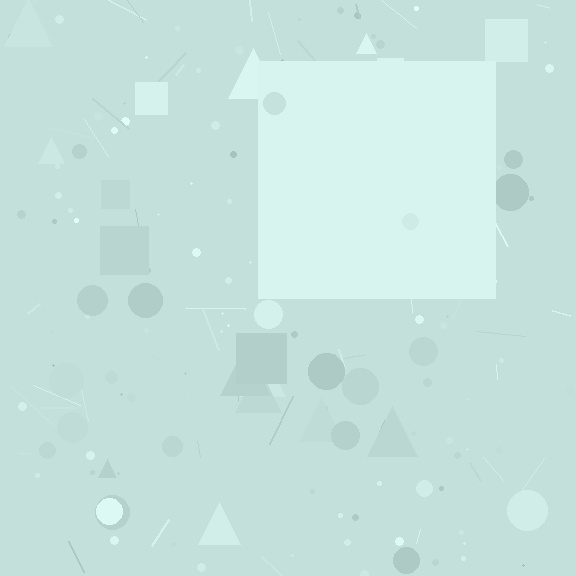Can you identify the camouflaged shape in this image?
The camouflaged shape is a square.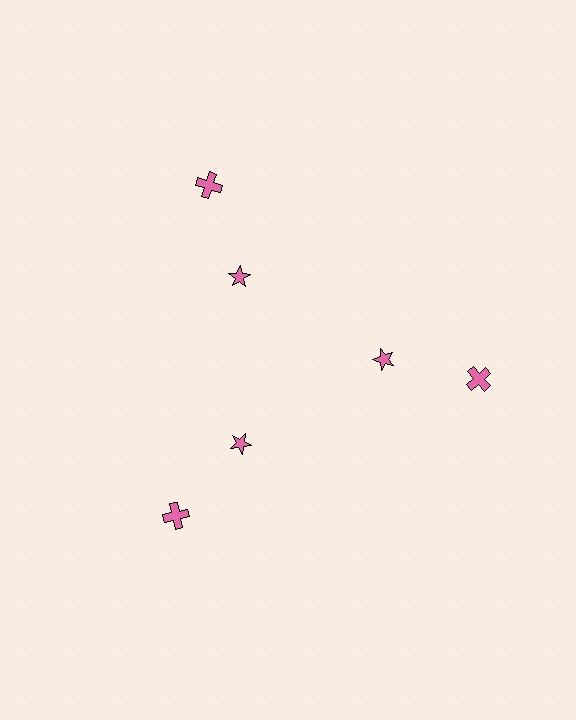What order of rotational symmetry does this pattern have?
This pattern has 3-fold rotational symmetry.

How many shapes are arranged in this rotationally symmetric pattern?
There are 6 shapes, arranged in 3 groups of 2.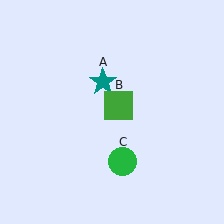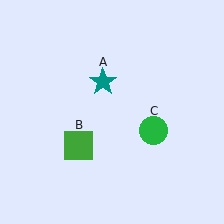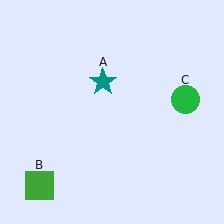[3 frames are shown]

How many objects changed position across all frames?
2 objects changed position: green square (object B), green circle (object C).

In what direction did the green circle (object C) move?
The green circle (object C) moved up and to the right.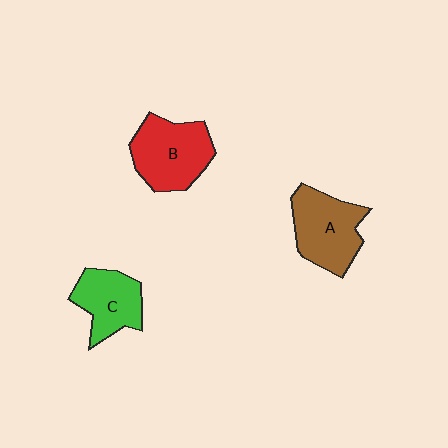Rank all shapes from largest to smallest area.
From largest to smallest: B (red), A (brown), C (green).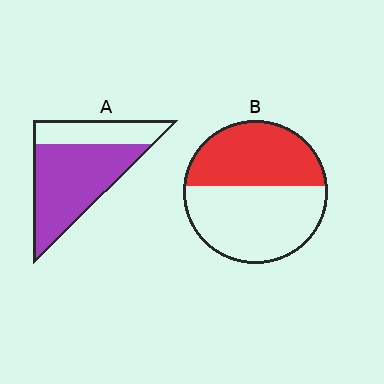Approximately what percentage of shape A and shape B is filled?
A is approximately 70% and B is approximately 45%.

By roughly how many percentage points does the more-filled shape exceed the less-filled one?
By roughly 25 percentage points (A over B).